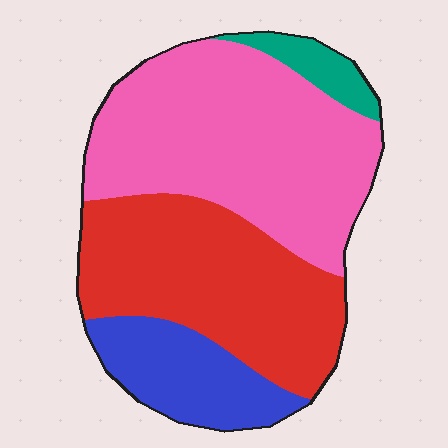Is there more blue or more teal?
Blue.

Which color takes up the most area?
Pink, at roughly 45%.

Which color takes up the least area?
Teal, at roughly 5%.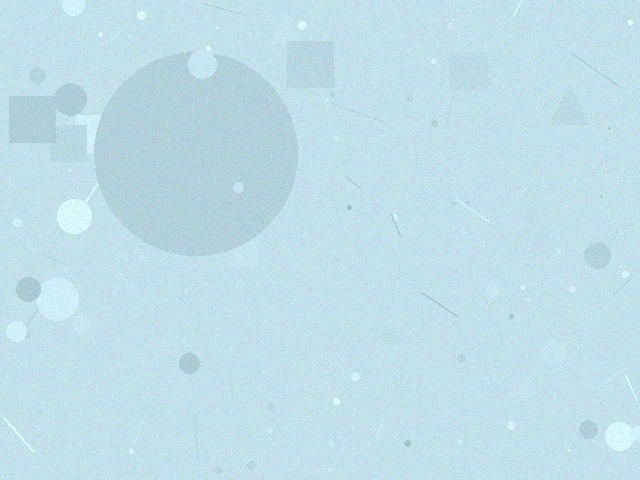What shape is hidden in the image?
A circle is hidden in the image.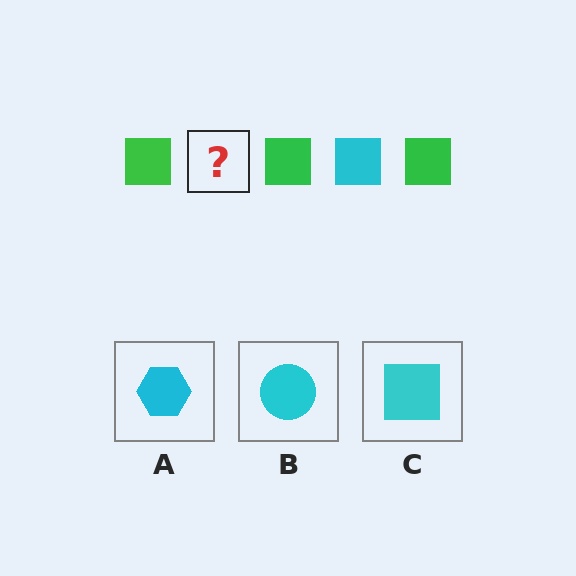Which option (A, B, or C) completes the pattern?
C.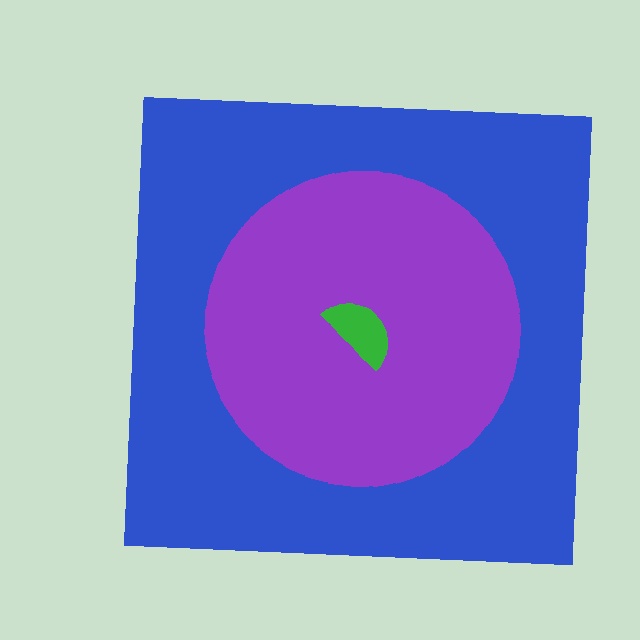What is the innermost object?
The green semicircle.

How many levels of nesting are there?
3.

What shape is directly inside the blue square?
The purple circle.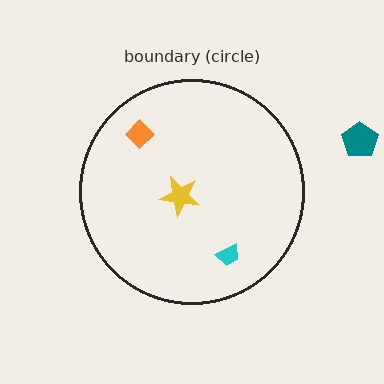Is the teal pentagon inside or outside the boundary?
Outside.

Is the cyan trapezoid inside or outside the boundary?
Inside.